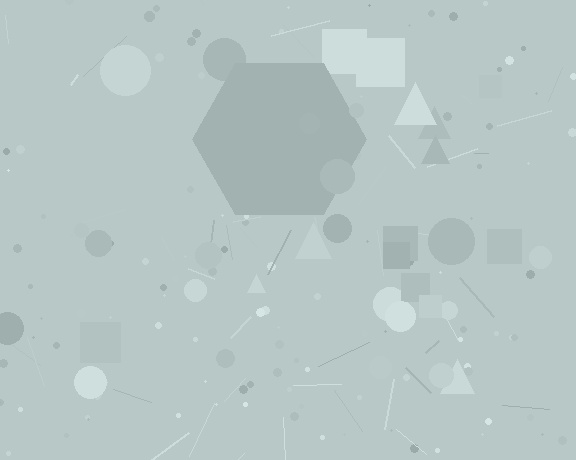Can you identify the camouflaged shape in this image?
The camouflaged shape is a hexagon.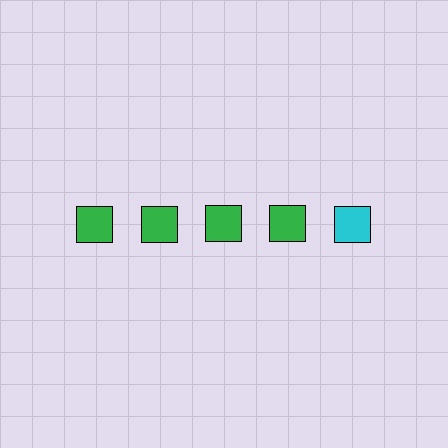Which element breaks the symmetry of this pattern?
The cyan square in the top row, rightmost column breaks the symmetry. All other shapes are green squares.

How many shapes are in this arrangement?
There are 5 shapes arranged in a grid pattern.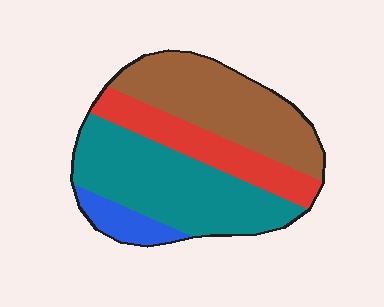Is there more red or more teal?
Teal.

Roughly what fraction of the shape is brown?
Brown covers around 35% of the shape.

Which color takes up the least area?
Blue, at roughly 10%.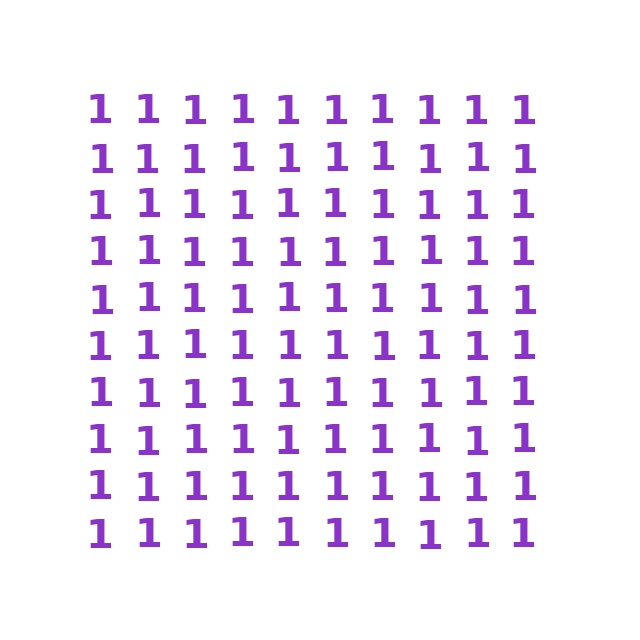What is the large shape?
The large shape is a square.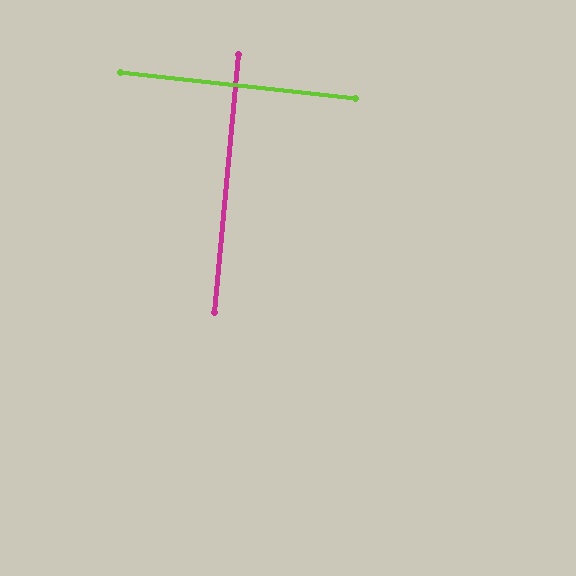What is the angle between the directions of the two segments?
Approximately 89 degrees.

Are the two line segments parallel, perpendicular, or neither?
Perpendicular — they meet at approximately 89°.